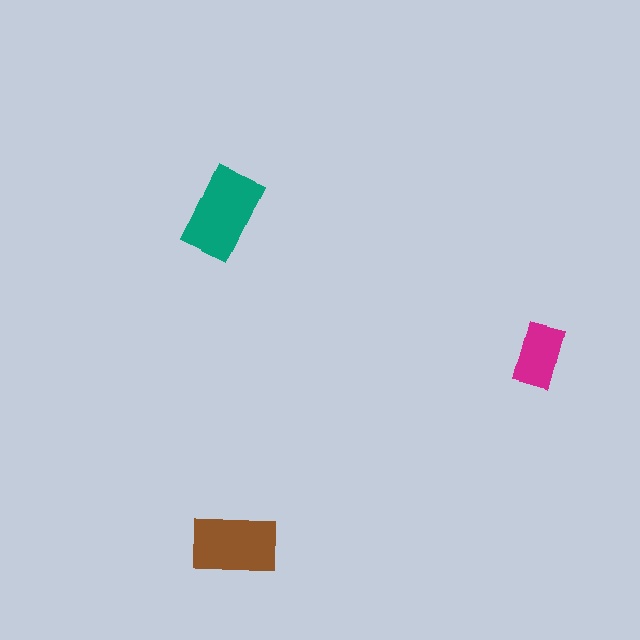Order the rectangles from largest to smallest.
the teal one, the brown one, the magenta one.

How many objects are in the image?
There are 3 objects in the image.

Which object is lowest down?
The brown rectangle is bottommost.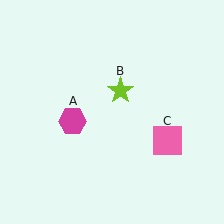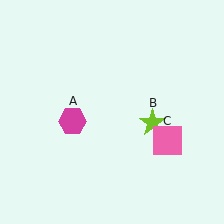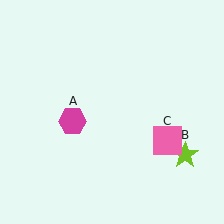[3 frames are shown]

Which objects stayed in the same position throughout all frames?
Magenta hexagon (object A) and pink square (object C) remained stationary.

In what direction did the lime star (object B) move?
The lime star (object B) moved down and to the right.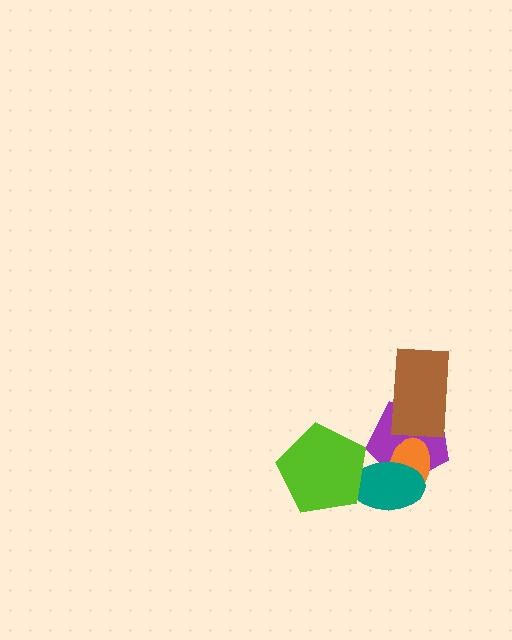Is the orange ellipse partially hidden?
Yes, it is partially covered by another shape.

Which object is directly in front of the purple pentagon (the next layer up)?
The orange ellipse is directly in front of the purple pentagon.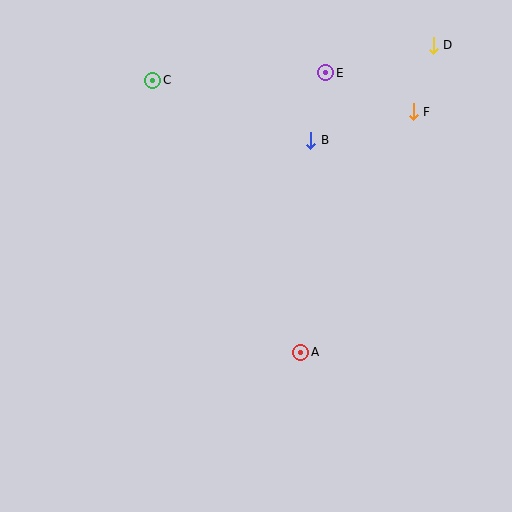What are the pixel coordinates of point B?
Point B is at (311, 140).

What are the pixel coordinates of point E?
Point E is at (326, 73).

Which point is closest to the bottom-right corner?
Point A is closest to the bottom-right corner.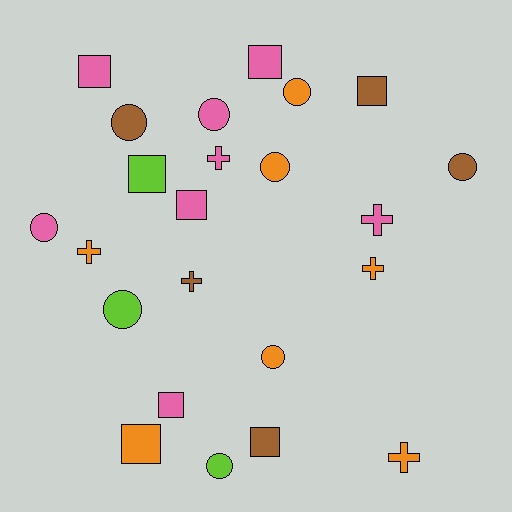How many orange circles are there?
There are 3 orange circles.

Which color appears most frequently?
Pink, with 8 objects.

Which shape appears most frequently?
Circle, with 9 objects.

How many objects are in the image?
There are 23 objects.